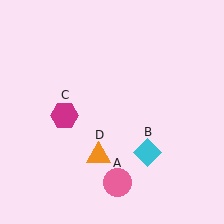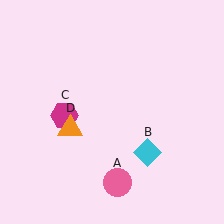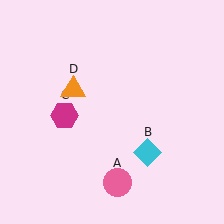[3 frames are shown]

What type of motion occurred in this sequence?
The orange triangle (object D) rotated clockwise around the center of the scene.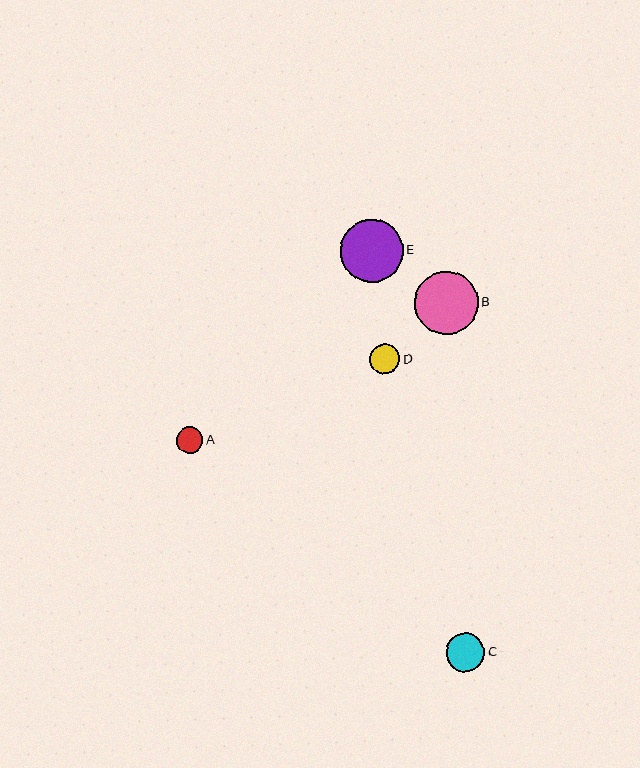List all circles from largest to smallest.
From largest to smallest: B, E, C, D, A.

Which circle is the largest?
Circle B is the largest with a size of approximately 63 pixels.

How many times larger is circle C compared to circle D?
Circle C is approximately 1.3 times the size of circle D.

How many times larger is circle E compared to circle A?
Circle E is approximately 2.4 times the size of circle A.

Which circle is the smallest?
Circle A is the smallest with a size of approximately 27 pixels.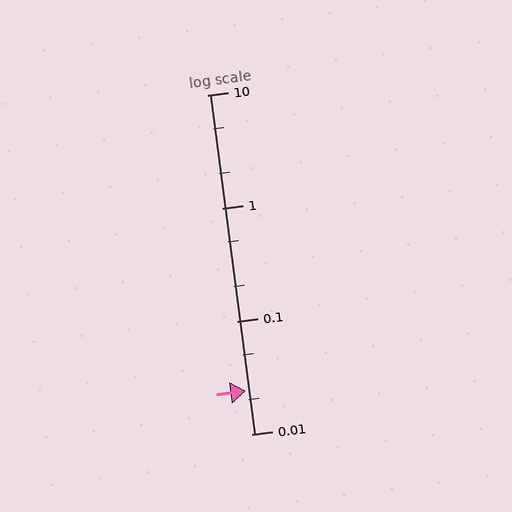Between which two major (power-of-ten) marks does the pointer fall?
The pointer is between 0.01 and 0.1.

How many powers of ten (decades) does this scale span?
The scale spans 3 decades, from 0.01 to 10.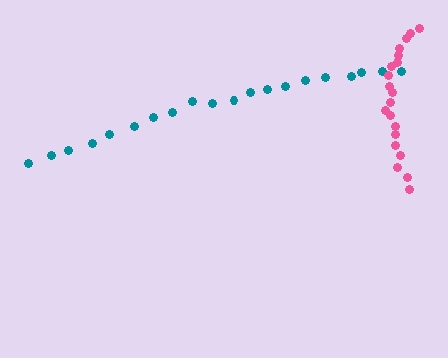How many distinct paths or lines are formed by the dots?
There are 2 distinct paths.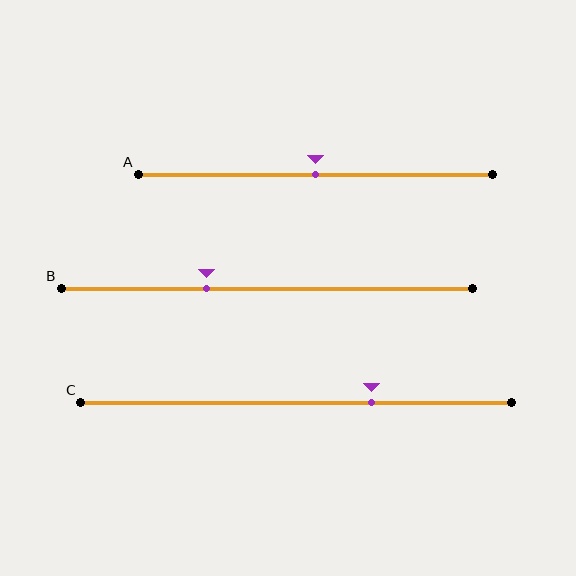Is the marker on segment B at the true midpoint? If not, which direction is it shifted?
No, the marker on segment B is shifted to the left by about 15% of the segment length.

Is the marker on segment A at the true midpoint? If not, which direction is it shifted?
Yes, the marker on segment A is at the true midpoint.